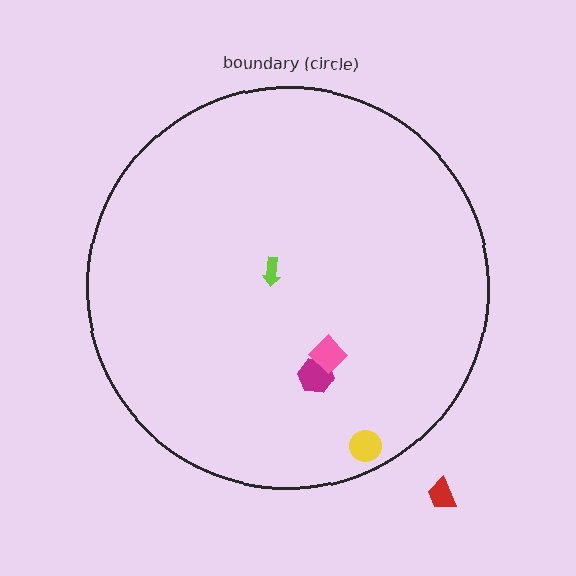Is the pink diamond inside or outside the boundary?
Inside.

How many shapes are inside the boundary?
4 inside, 1 outside.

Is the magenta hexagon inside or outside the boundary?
Inside.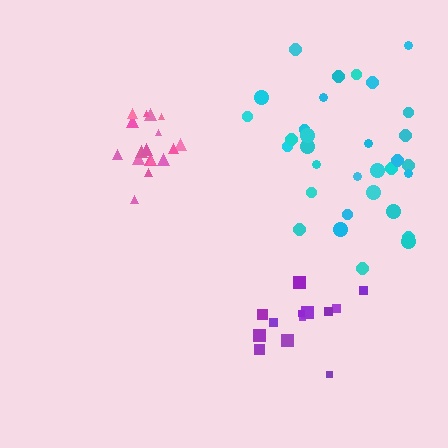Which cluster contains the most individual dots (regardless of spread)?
Cyan (33).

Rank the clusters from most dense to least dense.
pink, purple, cyan.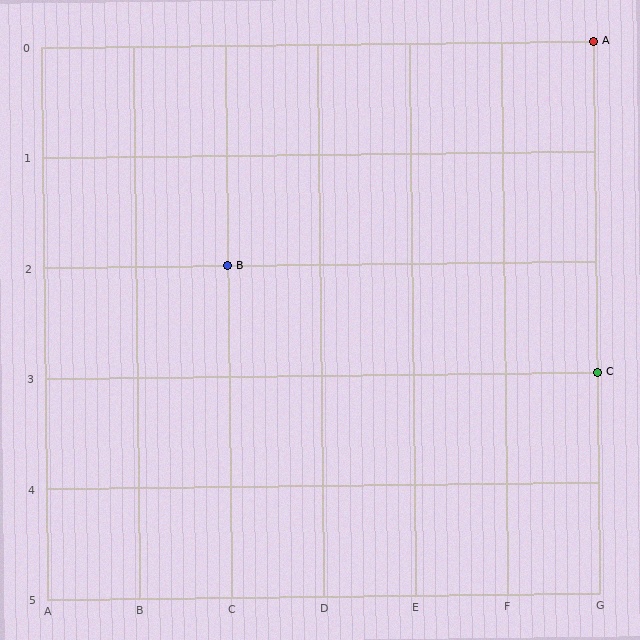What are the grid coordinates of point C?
Point C is at grid coordinates (G, 3).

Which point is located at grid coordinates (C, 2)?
Point B is at (C, 2).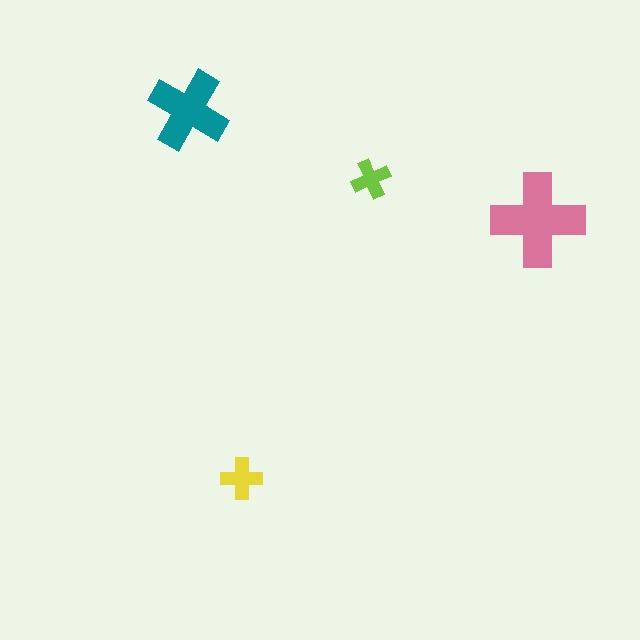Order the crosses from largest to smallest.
the pink one, the teal one, the yellow one, the lime one.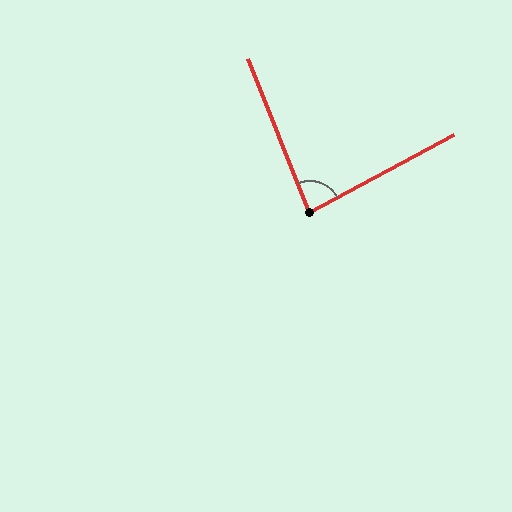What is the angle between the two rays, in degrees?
Approximately 84 degrees.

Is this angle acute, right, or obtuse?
It is acute.